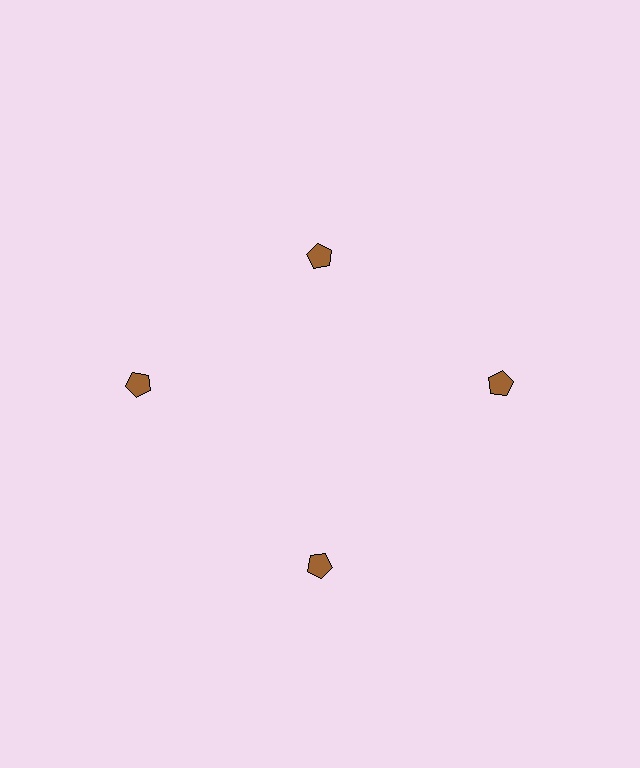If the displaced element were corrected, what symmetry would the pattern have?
It would have 4-fold rotational symmetry — the pattern would map onto itself every 90 degrees.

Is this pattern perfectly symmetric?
No. The 4 brown pentagons are arranged in a ring, but one element near the 12 o'clock position is pulled inward toward the center, breaking the 4-fold rotational symmetry.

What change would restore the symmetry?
The symmetry would be restored by moving it outward, back onto the ring so that all 4 pentagons sit at equal angles and equal distance from the center.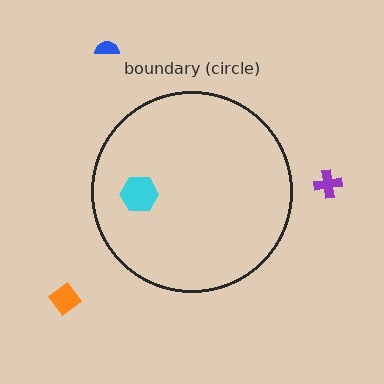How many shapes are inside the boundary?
1 inside, 3 outside.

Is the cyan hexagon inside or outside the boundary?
Inside.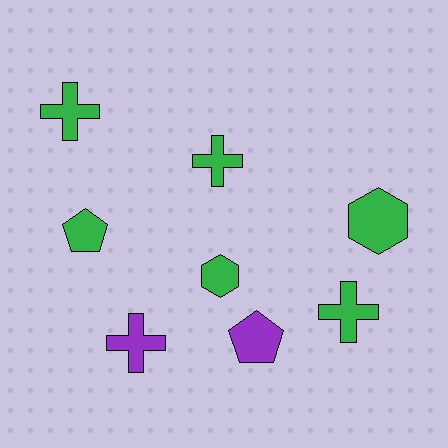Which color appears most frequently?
Green, with 6 objects.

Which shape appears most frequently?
Cross, with 4 objects.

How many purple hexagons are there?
There are no purple hexagons.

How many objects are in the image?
There are 8 objects.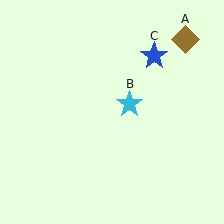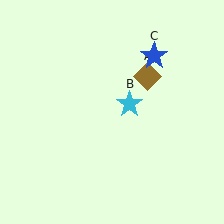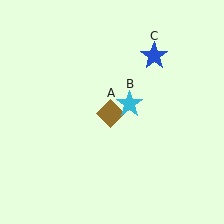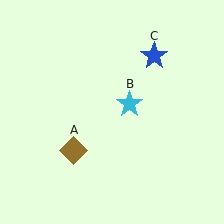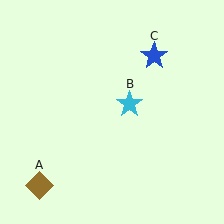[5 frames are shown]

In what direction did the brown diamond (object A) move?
The brown diamond (object A) moved down and to the left.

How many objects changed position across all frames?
1 object changed position: brown diamond (object A).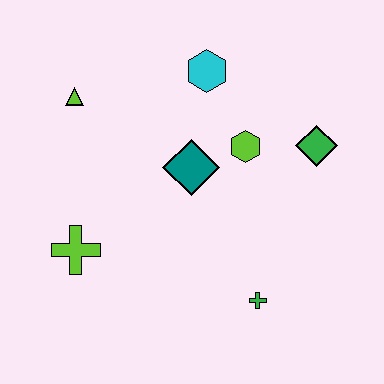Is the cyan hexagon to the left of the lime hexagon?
Yes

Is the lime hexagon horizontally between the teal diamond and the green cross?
Yes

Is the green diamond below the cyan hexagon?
Yes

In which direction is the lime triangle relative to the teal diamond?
The lime triangle is to the left of the teal diamond.